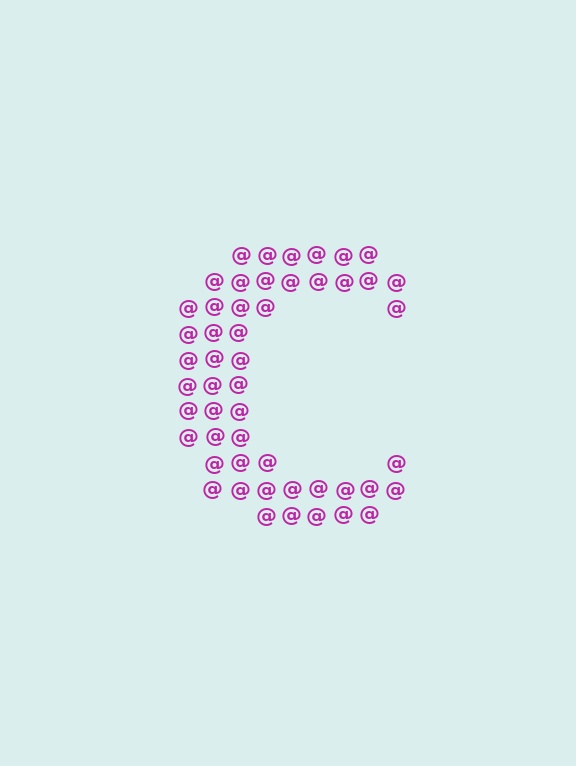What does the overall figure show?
The overall figure shows the letter C.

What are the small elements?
The small elements are at signs.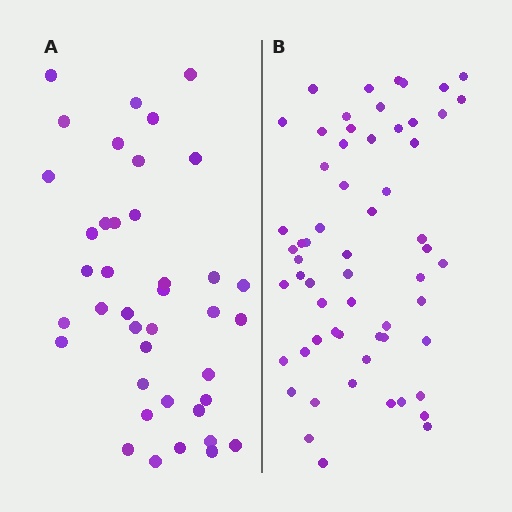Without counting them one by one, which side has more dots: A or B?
Region B (the right region) has more dots.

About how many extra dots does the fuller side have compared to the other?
Region B has approximately 20 more dots than region A.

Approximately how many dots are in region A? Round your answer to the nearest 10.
About 40 dots.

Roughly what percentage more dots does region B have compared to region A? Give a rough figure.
About 50% more.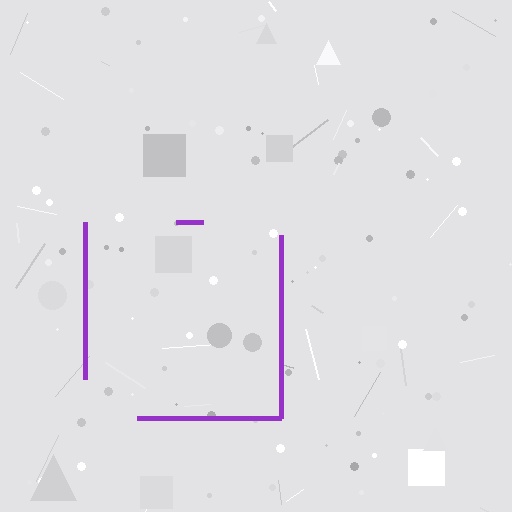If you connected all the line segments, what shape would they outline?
They would outline a square.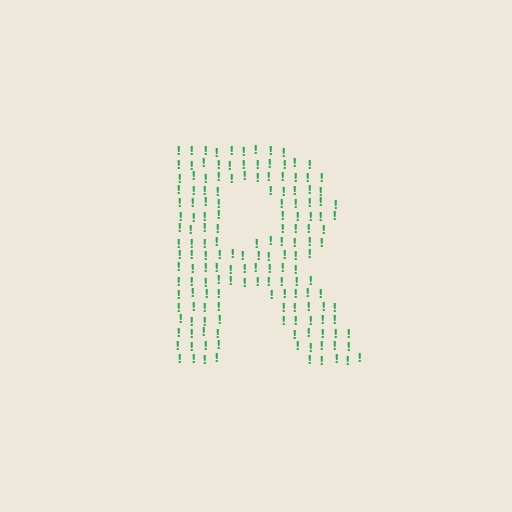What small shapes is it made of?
It is made of small exclamation marks.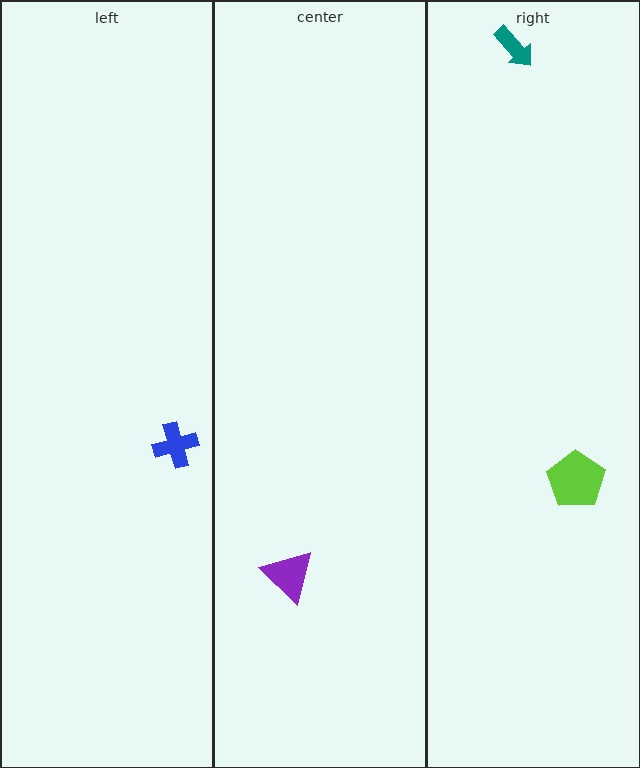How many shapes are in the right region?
2.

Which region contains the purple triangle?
The center region.